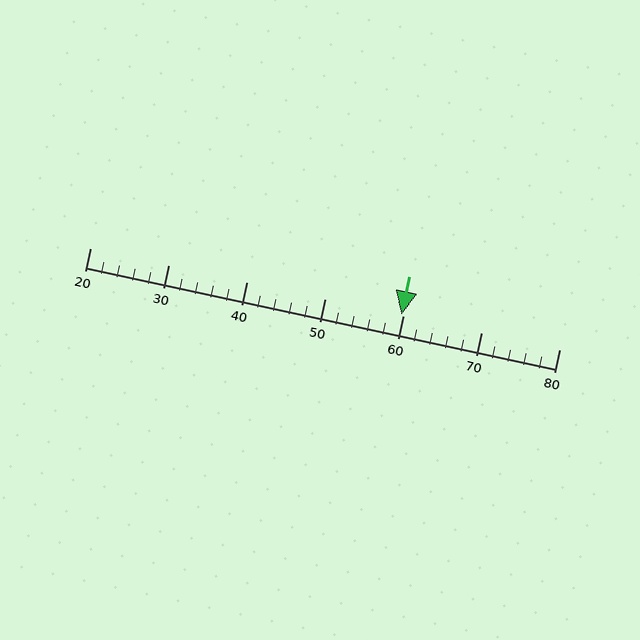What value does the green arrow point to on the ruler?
The green arrow points to approximately 60.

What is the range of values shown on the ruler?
The ruler shows values from 20 to 80.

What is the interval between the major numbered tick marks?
The major tick marks are spaced 10 units apart.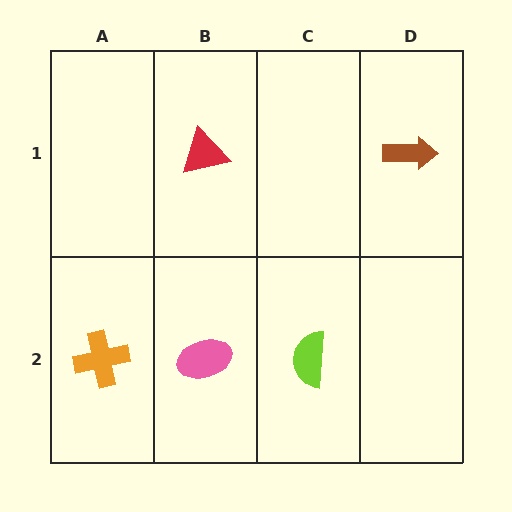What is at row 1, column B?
A red triangle.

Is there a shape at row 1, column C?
No, that cell is empty.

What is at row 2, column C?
A lime semicircle.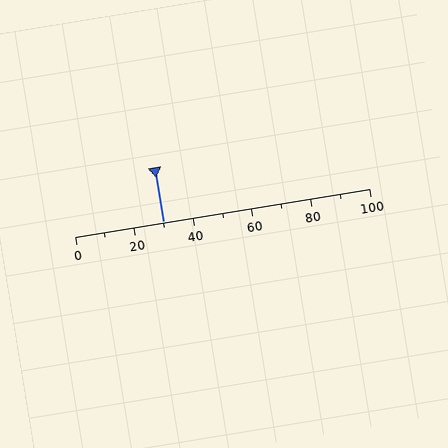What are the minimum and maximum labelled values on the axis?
The axis runs from 0 to 100.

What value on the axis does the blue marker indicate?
The marker indicates approximately 30.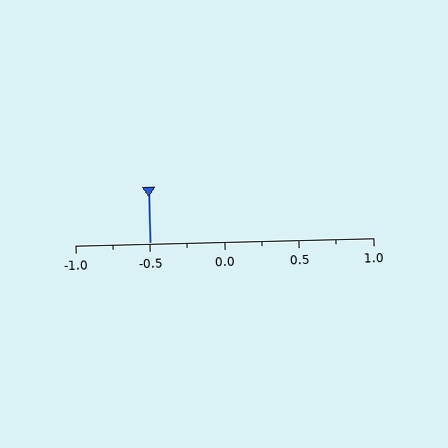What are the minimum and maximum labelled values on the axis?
The axis runs from -1.0 to 1.0.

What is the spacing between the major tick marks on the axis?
The major ticks are spaced 0.5 apart.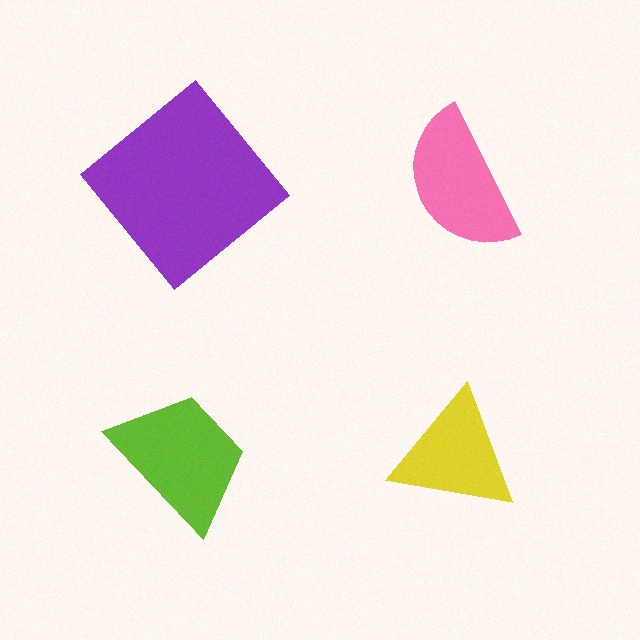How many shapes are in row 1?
2 shapes.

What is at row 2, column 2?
A yellow triangle.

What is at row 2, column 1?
A lime trapezoid.